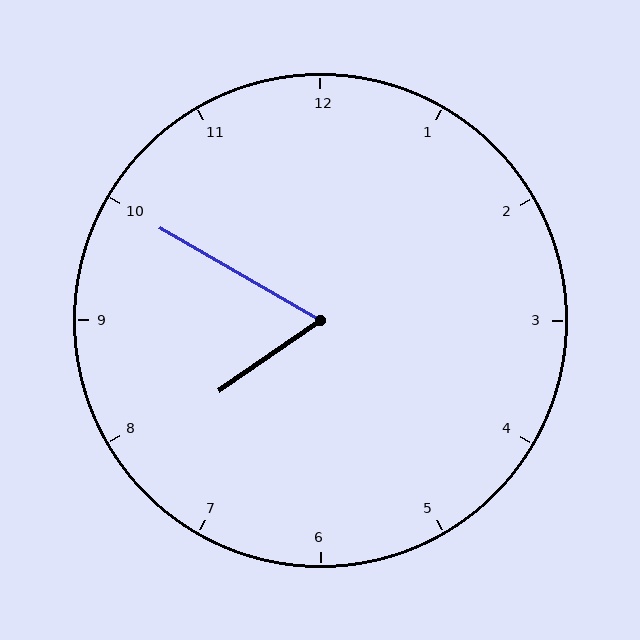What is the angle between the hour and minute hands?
Approximately 65 degrees.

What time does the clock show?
7:50.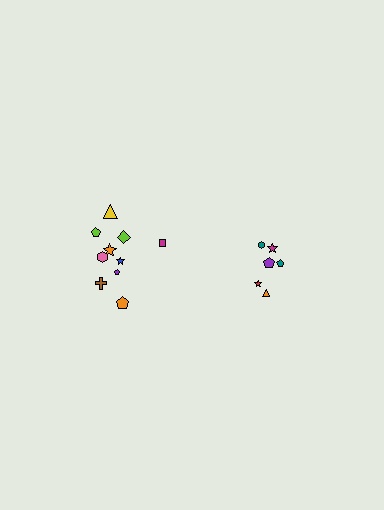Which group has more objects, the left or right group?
The left group.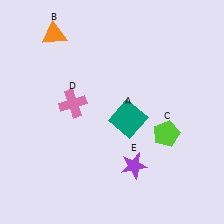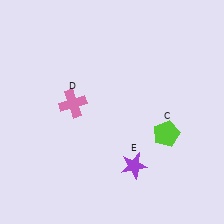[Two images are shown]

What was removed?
The teal square (A), the orange triangle (B) were removed in Image 2.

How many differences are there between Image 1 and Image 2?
There are 2 differences between the two images.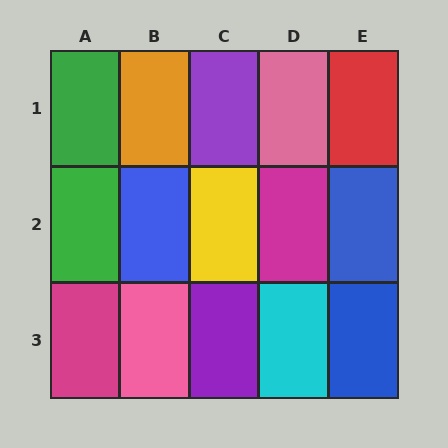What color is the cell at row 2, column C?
Yellow.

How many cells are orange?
1 cell is orange.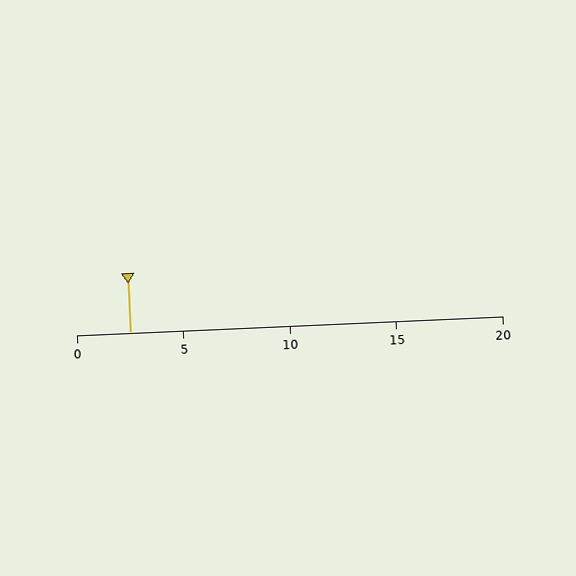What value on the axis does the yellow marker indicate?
The marker indicates approximately 2.5.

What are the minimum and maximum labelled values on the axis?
The axis runs from 0 to 20.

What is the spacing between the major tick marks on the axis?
The major ticks are spaced 5 apart.